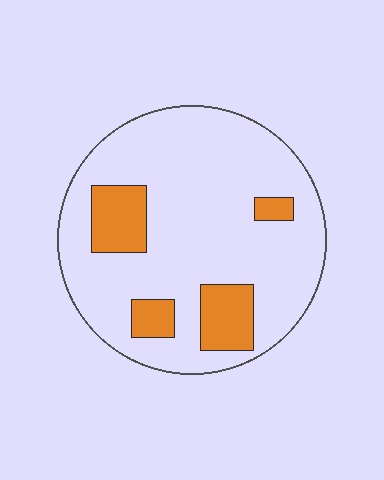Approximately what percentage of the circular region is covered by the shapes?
Approximately 20%.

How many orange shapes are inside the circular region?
4.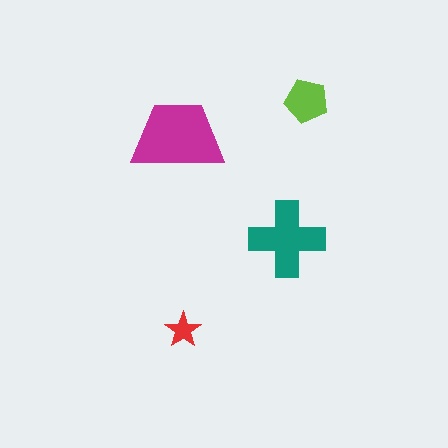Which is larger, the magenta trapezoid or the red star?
The magenta trapezoid.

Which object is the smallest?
The red star.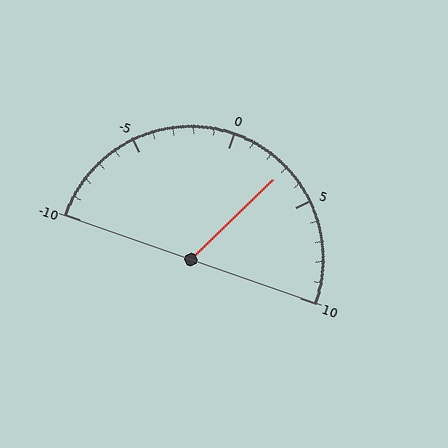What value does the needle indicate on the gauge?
The needle indicates approximately 3.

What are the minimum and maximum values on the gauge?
The gauge ranges from -10 to 10.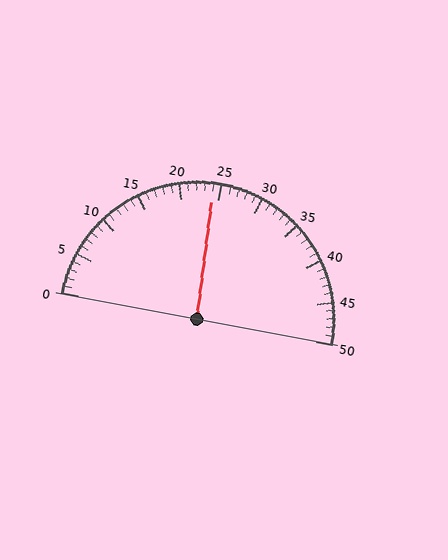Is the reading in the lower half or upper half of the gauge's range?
The reading is in the lower half of the range (0 to 50).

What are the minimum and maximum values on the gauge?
The gauge ranges from 0 to 50.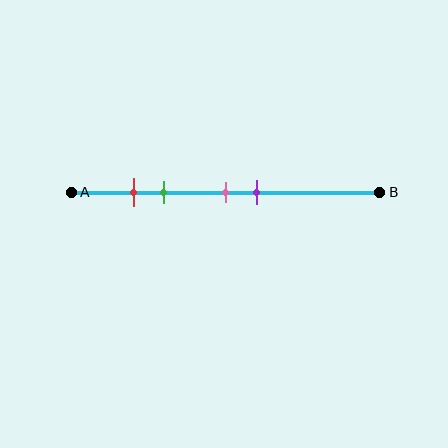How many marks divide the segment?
There are 4 marks dividing the segment.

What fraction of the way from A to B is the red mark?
The red mark is approximately 20% (0.2) of the way from A to B.